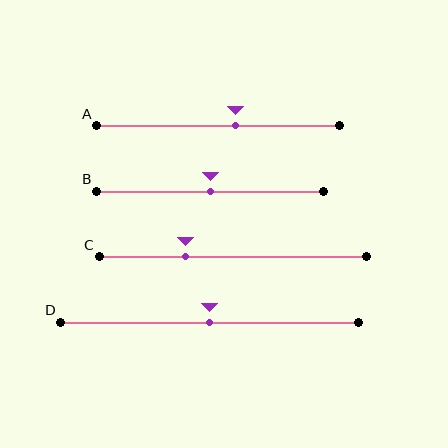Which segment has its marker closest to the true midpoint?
Segment B has its marker closest to the true midpoint.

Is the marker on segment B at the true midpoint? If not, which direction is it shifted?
Yes, the marker on segment B is at the true midpoint.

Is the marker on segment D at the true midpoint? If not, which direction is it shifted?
Yes, the marker on segment D is at the true midpoint.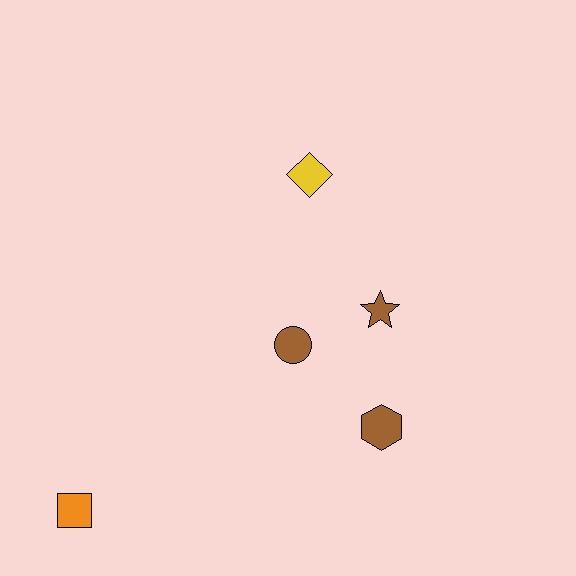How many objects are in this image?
There are 5 objects.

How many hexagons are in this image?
There is 1 hexagon.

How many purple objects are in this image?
There are no purple objects.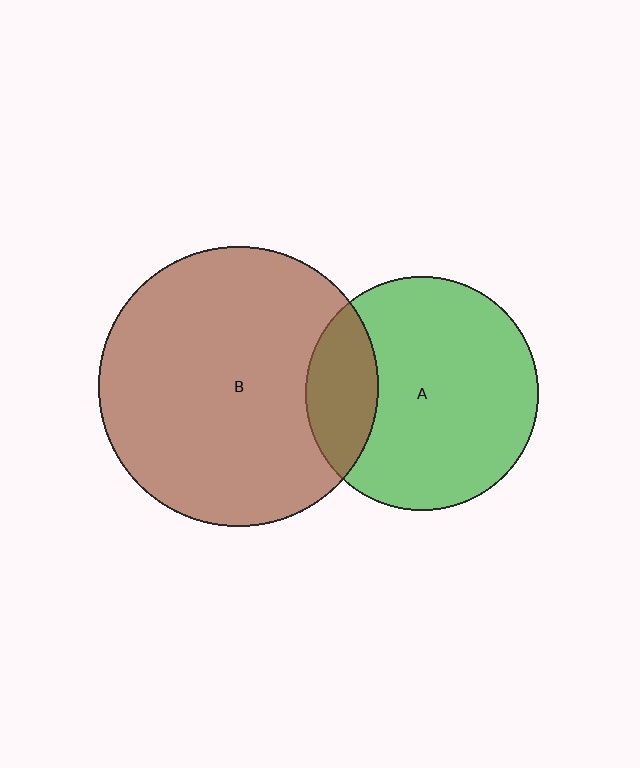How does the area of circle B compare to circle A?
Approximately 1.4 times.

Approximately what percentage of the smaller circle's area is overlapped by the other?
Approximately 20%.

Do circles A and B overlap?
Yes.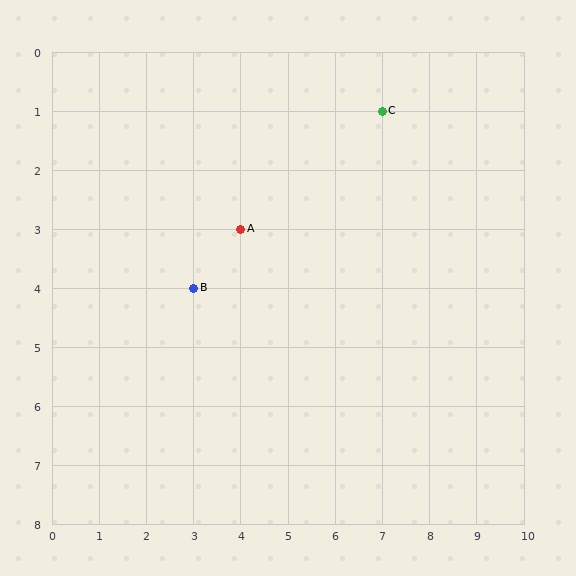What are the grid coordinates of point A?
Point A is at grid coordinates (4, 3).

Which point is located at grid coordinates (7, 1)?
Point C is at (7, 1).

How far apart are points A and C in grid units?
Points A and C are 3 columns and 2 rows apart (about 3.6 grid units diagonally).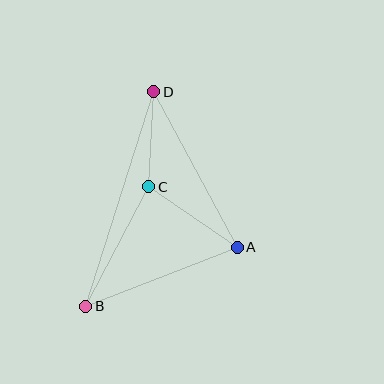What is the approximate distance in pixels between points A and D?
The distance between A and D is approximately 177 pixels.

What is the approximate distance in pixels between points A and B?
The distance between A and B is approximately 163 pixels.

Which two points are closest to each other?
Points C and D are closest to each other.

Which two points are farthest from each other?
Points B and D are farthest from each other.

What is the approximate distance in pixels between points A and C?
The distance between A and C is approximately 107 pixels.